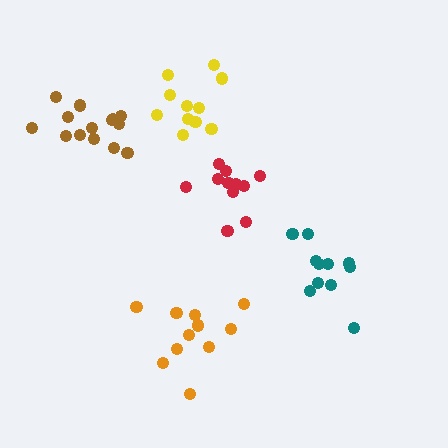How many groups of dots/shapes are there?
There are 5 groups.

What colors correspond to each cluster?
The clusters are colored: yellow, red, brown, orange, teal.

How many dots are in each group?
Group 1: 11 dots, Group 2: 11 dots, Group 3: 14 dots, Group 4: 11 dots, Group 5: 11 dots (58 total).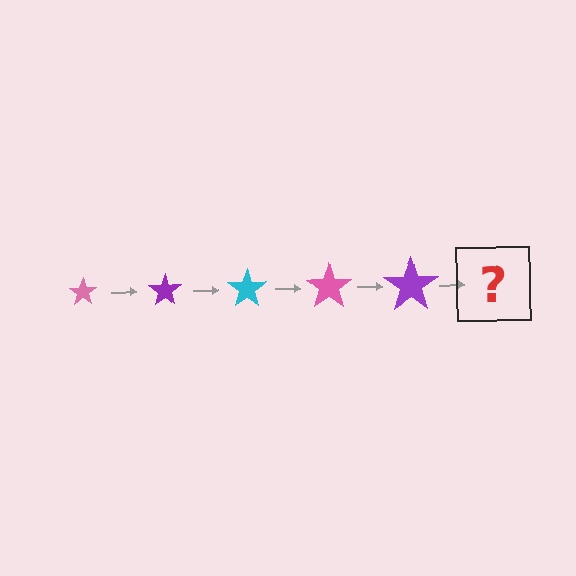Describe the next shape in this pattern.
It should be a cyan star, larger than the previous one.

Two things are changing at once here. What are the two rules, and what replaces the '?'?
The two rules are that the star grows larger each step and the color cycles through pink, purple, and cyan. The '?' should be a cyan star, larger than the previous one.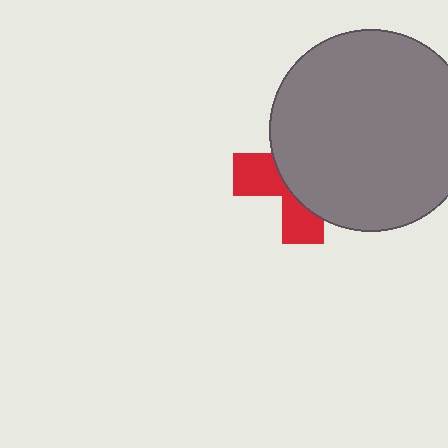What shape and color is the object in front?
The object in front is a gray circle.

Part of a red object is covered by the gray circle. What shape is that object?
It is a cross.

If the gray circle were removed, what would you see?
You would see the complete red cross.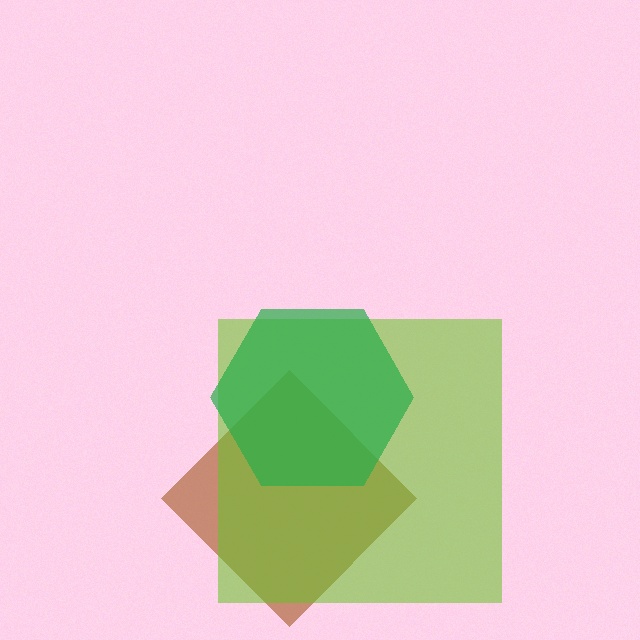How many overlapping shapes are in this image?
There are 3 overlapping shapes in the image.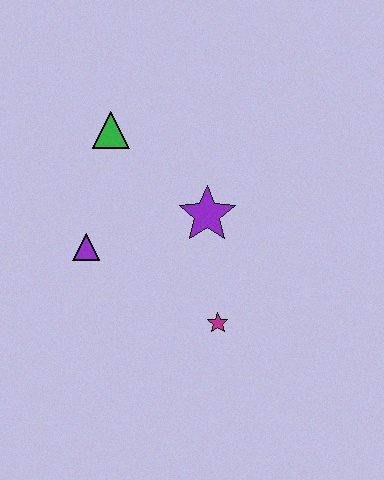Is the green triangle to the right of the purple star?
No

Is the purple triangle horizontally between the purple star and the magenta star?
No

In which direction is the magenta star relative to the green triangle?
The magenta star is below the green triangle.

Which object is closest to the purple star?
The magenta star is closest to the purple star.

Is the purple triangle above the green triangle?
No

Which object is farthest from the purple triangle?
The magenta star is farthest from the purple triangle.